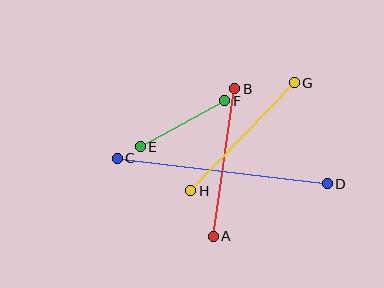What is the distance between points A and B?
The distance is approximately 149 pixels.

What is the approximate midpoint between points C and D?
The midpoint is at approximately (222, 171) pixels.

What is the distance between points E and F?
The distance is approximately 96 pixels.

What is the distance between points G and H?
The distance is approximately 150 pixels.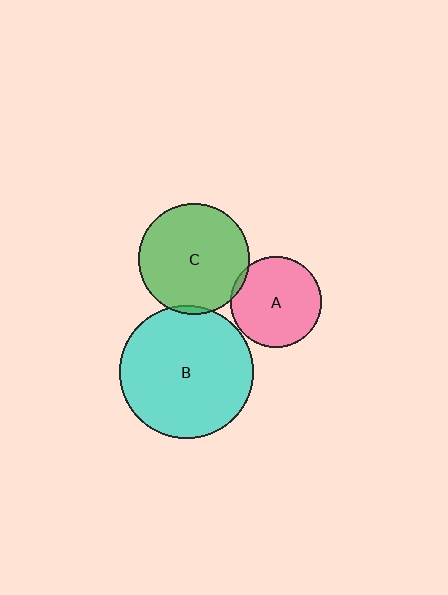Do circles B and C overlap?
Yes.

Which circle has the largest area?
Circle B (cyan).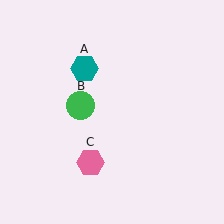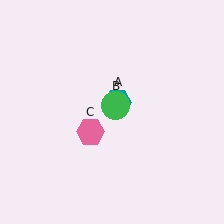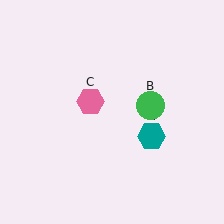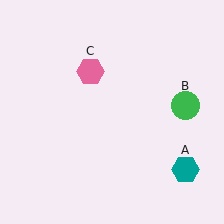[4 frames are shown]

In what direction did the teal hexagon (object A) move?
The teal hexagon (object A) moved down and to the right.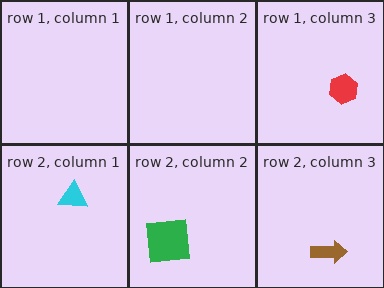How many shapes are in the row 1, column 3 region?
1.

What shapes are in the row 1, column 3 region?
The red hexagon.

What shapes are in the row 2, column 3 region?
The brown arrow.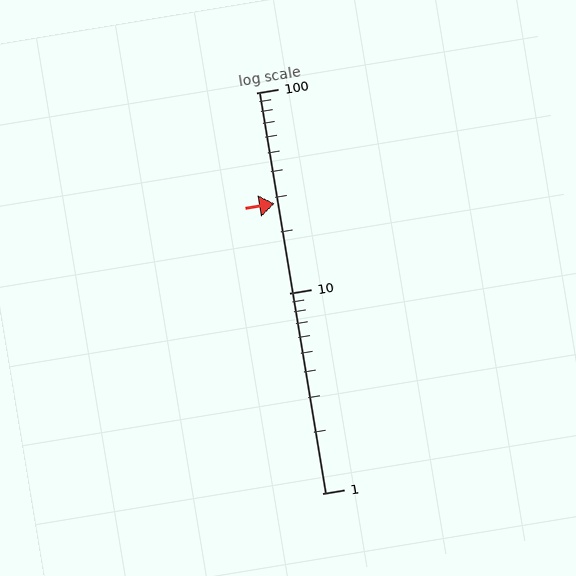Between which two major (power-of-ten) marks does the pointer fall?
The pointer is between 10 and 100.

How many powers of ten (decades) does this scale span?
The scale spans 2 decades, from 1 to 100.